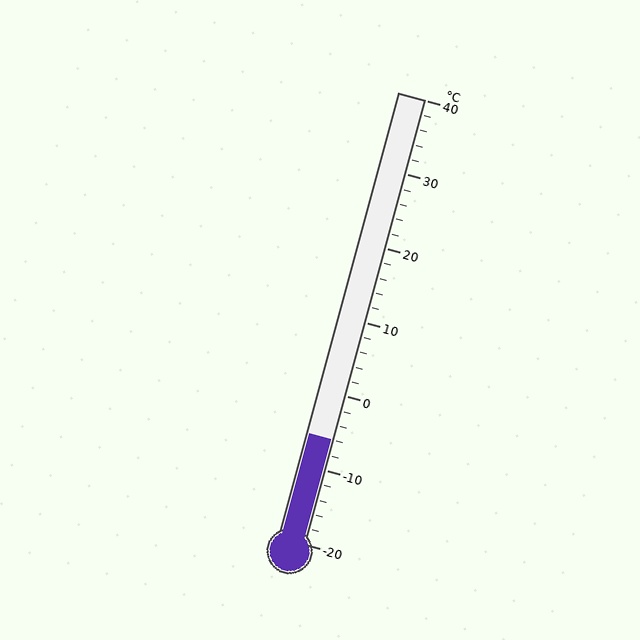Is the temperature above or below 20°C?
The temperature is below 20°C.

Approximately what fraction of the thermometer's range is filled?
The thermometer is filled to approximately 25% of its range.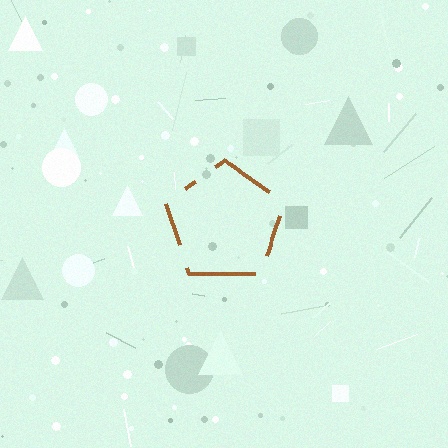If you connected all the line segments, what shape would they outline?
They would outline a pentagon.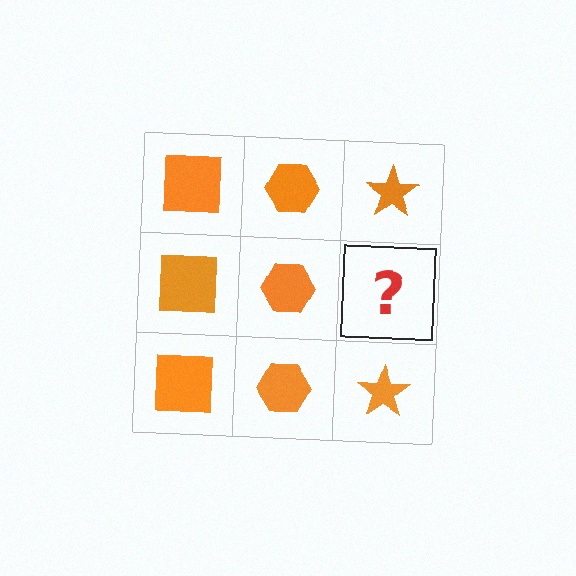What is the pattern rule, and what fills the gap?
The rule is that each column has a consistent shape. The gap should be filled with an orange star.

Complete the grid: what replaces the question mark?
The question mark should be replaced with an orange star.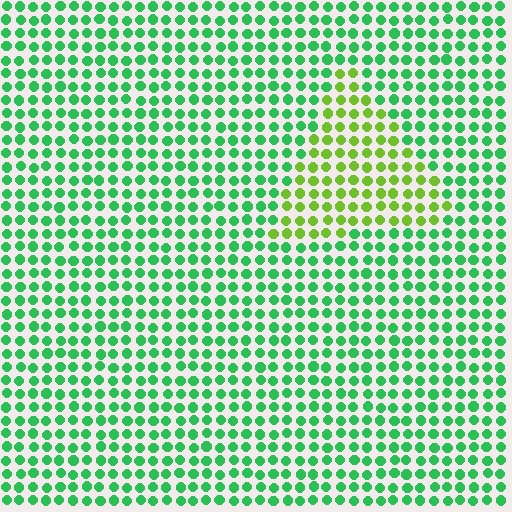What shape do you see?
I see a triangle.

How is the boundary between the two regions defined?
The boundary is defined purely by a slight shift in hue (about 45 degrees). Spacing, size, and orientation are identical on both sides.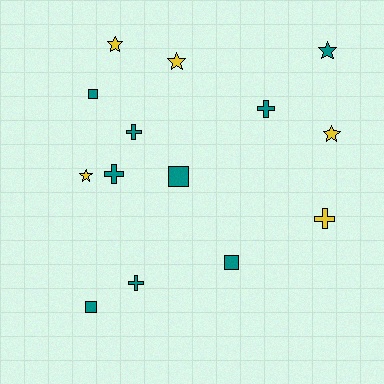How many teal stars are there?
There is 1 teal star.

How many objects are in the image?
There are 14 objects.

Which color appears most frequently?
Teal, with 9 objects.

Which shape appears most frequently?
Star, with 5 objects.